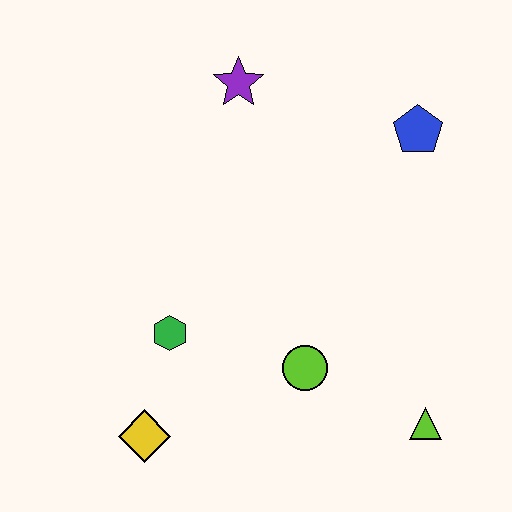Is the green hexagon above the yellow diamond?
Yes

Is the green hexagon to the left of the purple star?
Yes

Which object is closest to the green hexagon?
The yellow diamond is closest to the green hexagon.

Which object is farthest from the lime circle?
The purple star is farthest from the lime circle.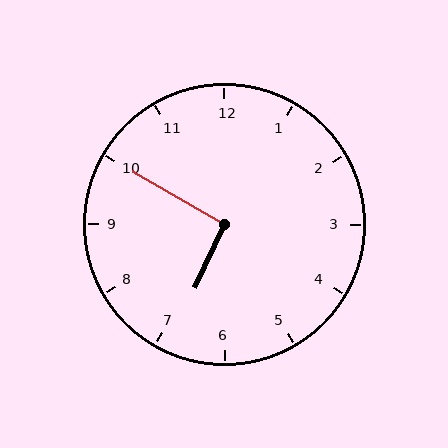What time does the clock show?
6:50.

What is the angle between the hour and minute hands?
Approximately 95 degrees.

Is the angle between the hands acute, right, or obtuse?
It is right.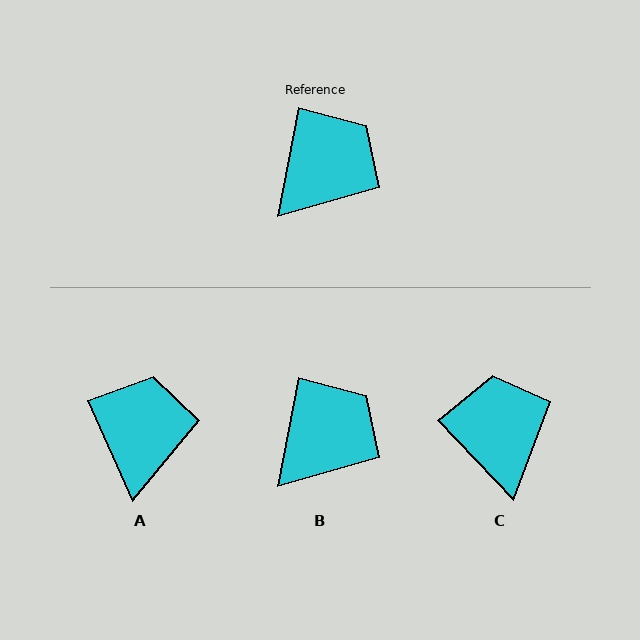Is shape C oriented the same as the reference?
No, it is off by about 54 degrees.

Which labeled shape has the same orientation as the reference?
B.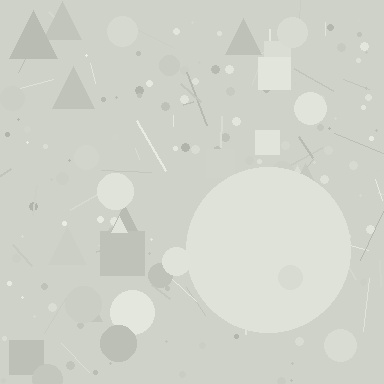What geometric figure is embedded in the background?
A circle is embedded in the background.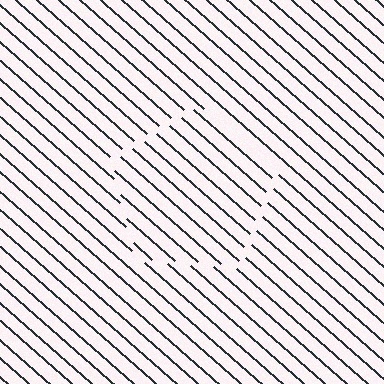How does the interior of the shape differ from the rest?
The interior of the shape contains the same grating, shifted by half a period — the contour is defined by the phase discontinuity where line-ends from the inner and outer gratings abut.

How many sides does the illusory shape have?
5 sides — the line-ends trace a pentagon.